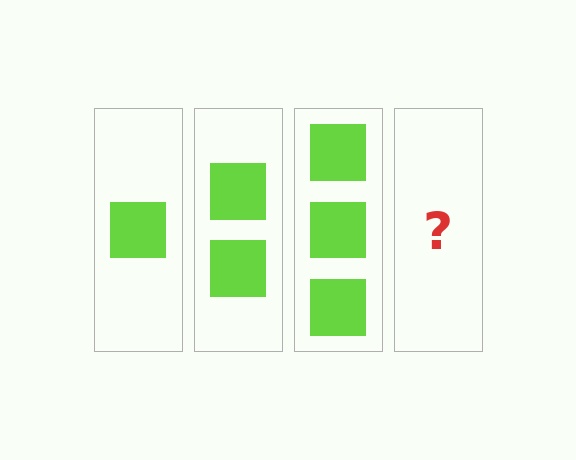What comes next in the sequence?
The next element should be 4 squares.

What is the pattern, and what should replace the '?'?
The pattern is that each step adds one more square. The '?' should be 4 squares.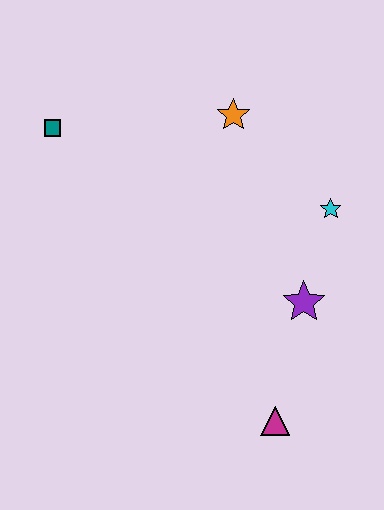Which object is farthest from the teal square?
The magenta triangle is farthest from the teal square.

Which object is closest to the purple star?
The cyan star is closest to the purple star.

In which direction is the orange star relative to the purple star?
The orange star is above the purple star.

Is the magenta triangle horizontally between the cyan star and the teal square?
Yes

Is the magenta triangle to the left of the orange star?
No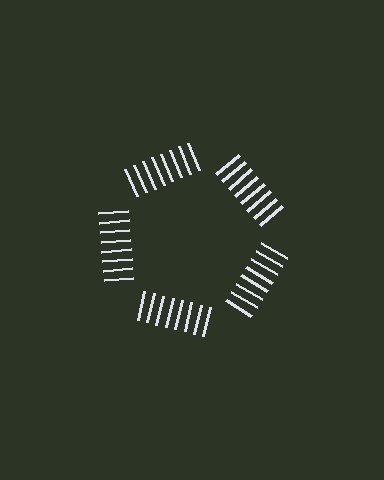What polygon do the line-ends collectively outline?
An illusory pentagon — the line segments terminate on its edges but no continuous stroke is drawn.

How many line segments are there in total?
40 — 8 along each of the 5 edges.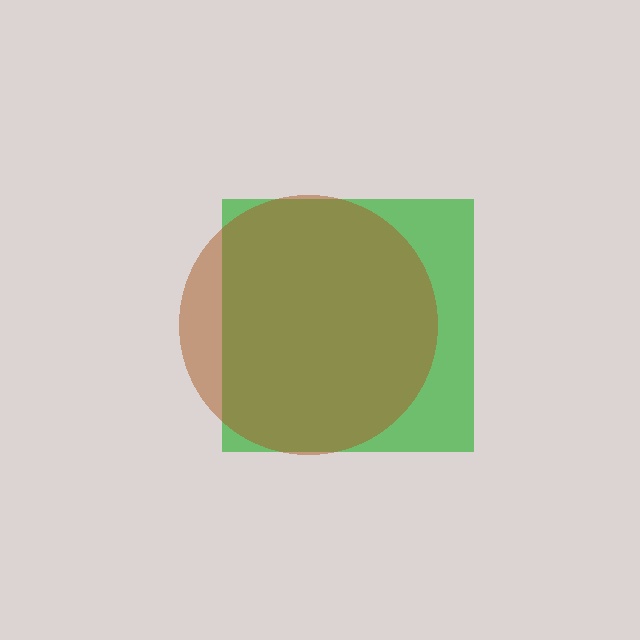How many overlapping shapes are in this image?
There are 2 overlapping shapes in the image.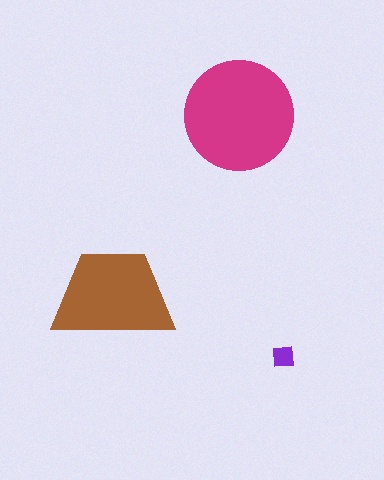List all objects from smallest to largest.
The purple square, the brown trapezoid, the magenta circle.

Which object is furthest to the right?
The purple square is rightmost.